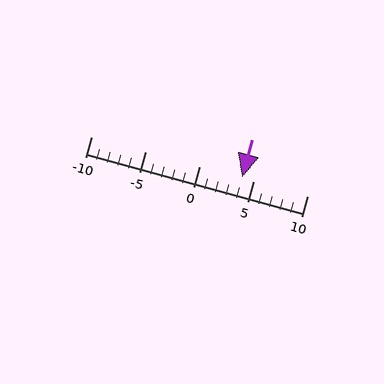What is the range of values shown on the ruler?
The ruler shows values from -10 to 10.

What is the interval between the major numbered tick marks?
The major tick marks are spaced 5 units apart.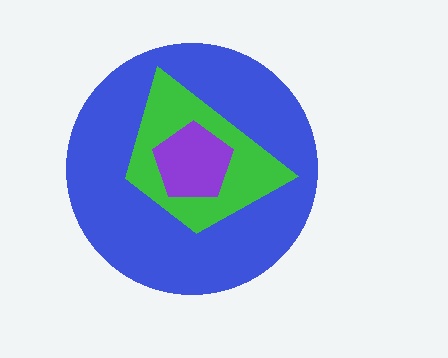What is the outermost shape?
The blue circle.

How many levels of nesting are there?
3.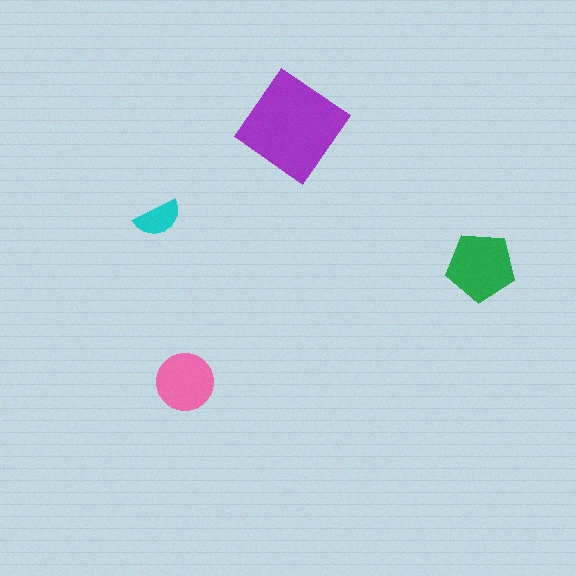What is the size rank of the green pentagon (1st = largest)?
2nd.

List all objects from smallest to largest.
The cyan semicircle, the pink circle, the green pentagon, the purple diamond.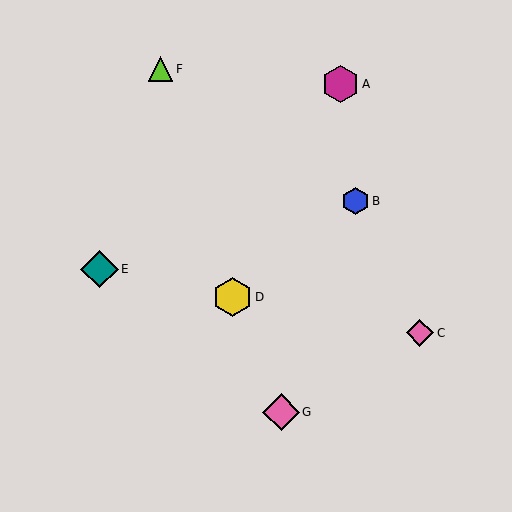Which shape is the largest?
The yellow hexagon (labeled D) is the largest.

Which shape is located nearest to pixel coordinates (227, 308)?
The yellow hexagon (labeled D) at (232, 297) is nearest to that location.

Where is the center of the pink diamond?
The center of the pink diamond is at (281, 412).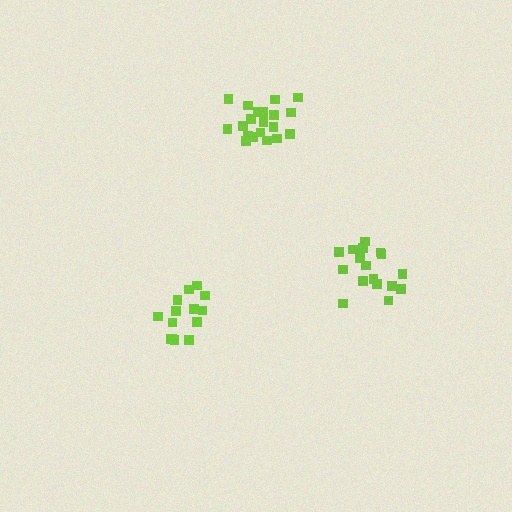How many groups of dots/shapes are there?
There are 3 groups.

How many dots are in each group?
Group 1: 14 dots, Group 2: 20 dots, Group 3: 17 dots (51 total).